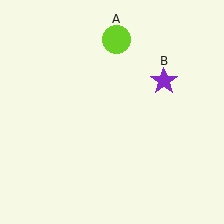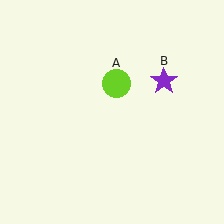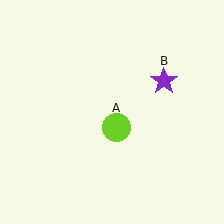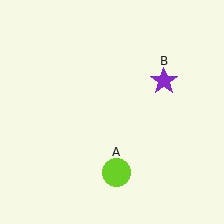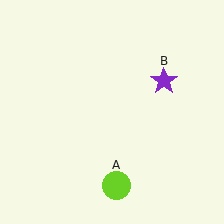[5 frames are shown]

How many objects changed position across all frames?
1 object changed position: lime circle (object A).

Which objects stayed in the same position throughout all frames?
Purple star (object B) remained stationary.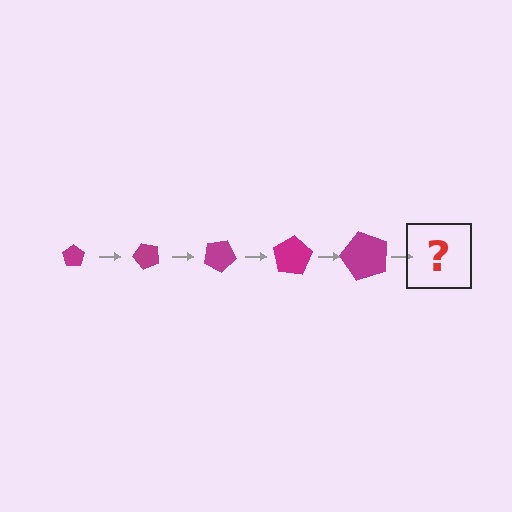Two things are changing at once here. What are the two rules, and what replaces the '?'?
The two rules are that the pentagon grows larger each step and it rotates 50 degrees each step. The '?' should be a pentagon, larger than the previous one and rotated 250 degrees from the start.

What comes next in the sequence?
The next element should be a pentagon, larger than the previous one and rotated 250 degrees from the start.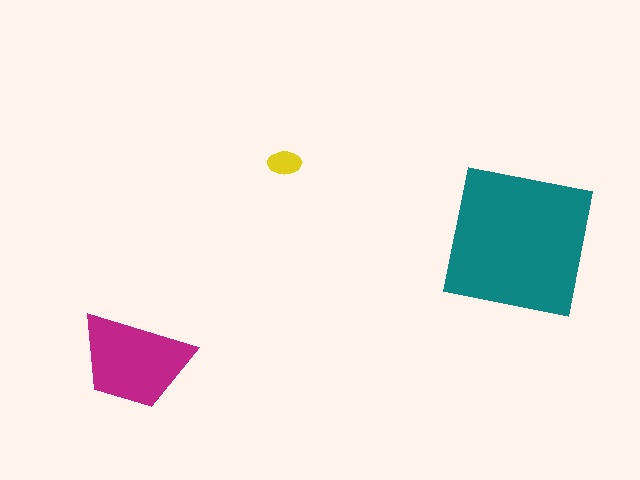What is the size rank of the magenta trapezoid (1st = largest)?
2nd.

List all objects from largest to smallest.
The teal square, the magenta trapezoid, the yellow ellipse.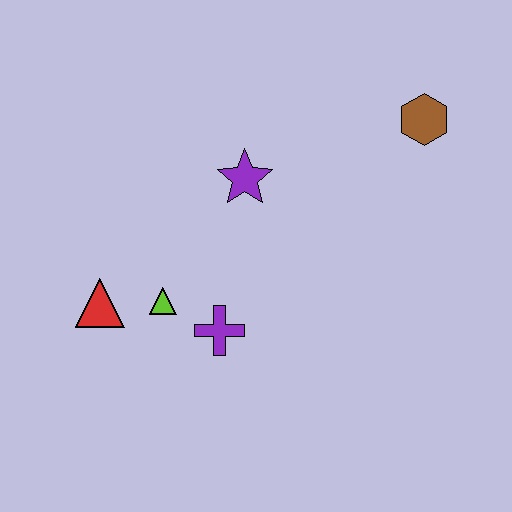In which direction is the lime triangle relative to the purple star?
The lime triangle is below the purple star.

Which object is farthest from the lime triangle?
The brown hexagon is farthest from the lime triangle.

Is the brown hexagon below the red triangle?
No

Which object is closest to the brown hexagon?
The purple star is closest to the brown hexagon.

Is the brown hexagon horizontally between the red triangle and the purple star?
No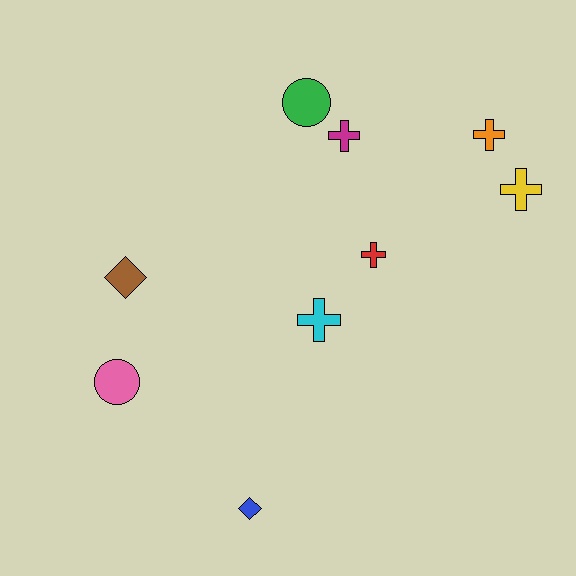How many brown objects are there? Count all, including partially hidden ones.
There is 1 brown object.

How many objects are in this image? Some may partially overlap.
There are 9 objects.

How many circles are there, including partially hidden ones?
There are 2 circles.